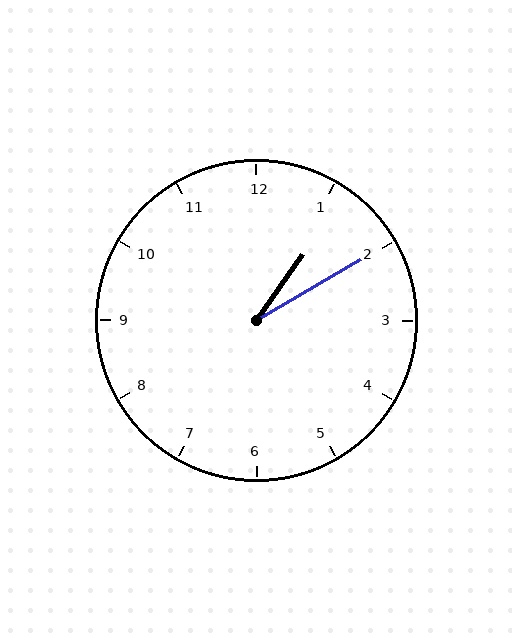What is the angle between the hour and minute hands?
Approximately 25 degrees.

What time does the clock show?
1:10.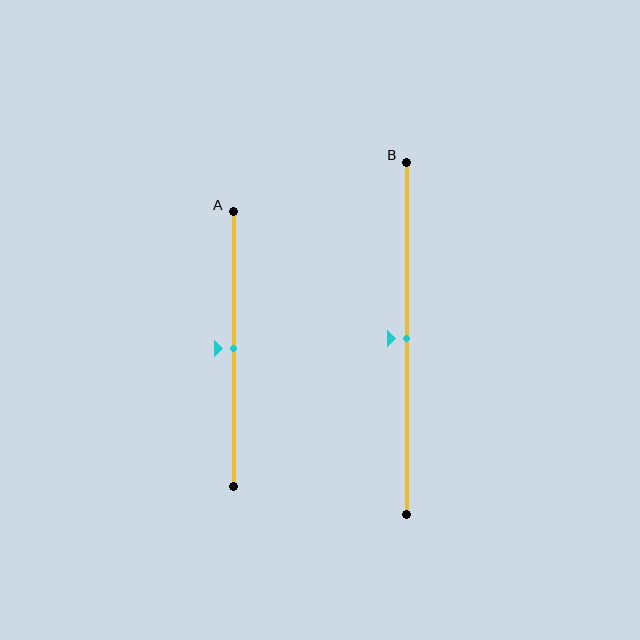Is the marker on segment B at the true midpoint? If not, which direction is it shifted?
Yes, the marker on segment B is at the true midpoint.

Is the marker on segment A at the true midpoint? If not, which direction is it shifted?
Yes, the marker on segment A is at the true midpoint.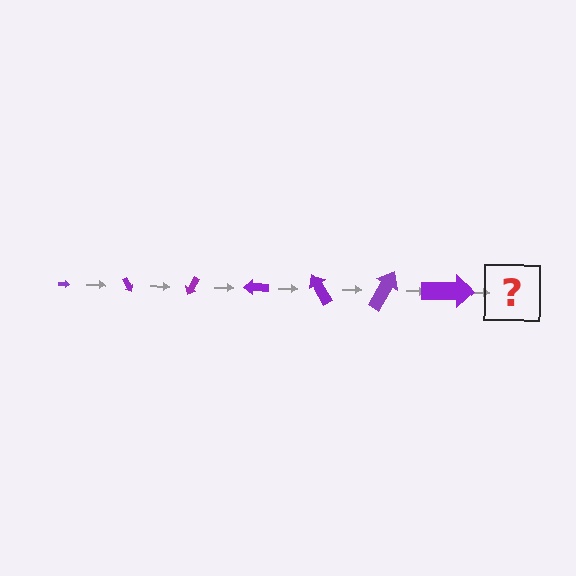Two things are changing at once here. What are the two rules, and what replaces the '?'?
The two rules are that the arrow grows larger each step and it rotates 60 degrees each step. The '?' should be an arrow, larger than the previous one and rotated 420 degrees from the start.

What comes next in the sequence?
The next element should be an arrow, larger than the previous one and rotated 420 degrees from the start.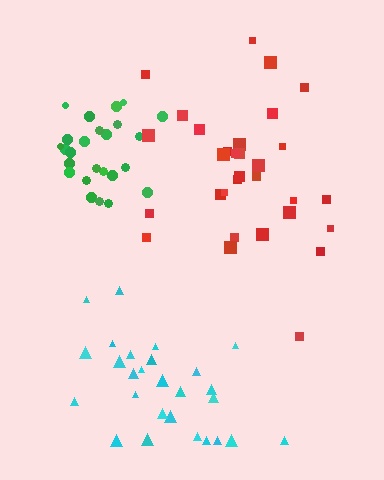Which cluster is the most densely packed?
Green.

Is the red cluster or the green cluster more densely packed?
Green.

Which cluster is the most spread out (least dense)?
Cyan.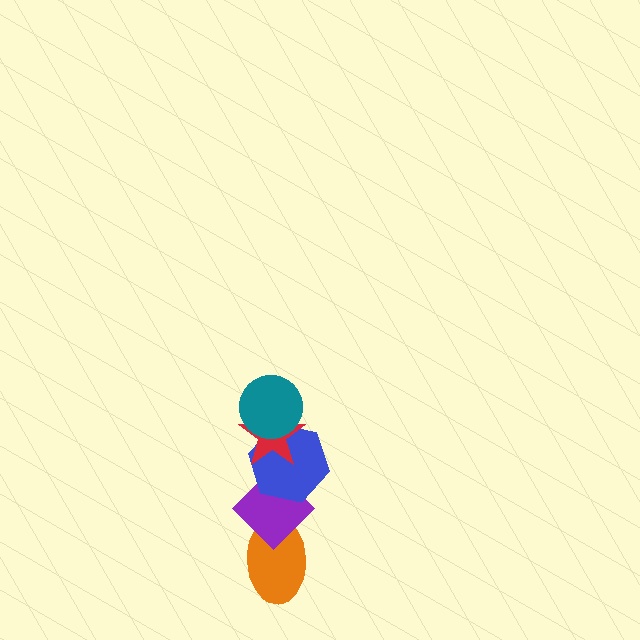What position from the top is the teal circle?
The teal circle is 1st from the top.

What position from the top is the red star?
The red star is 2nd from the top.